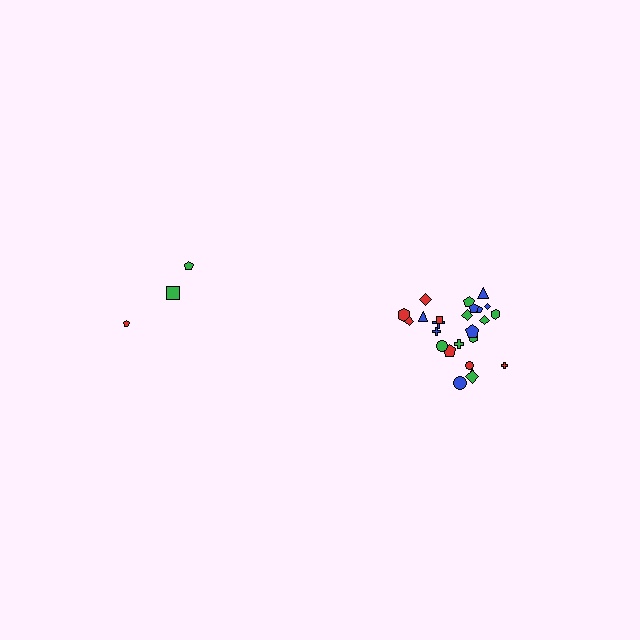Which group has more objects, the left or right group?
The right group.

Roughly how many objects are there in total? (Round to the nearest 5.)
Roughly 30 objects in total.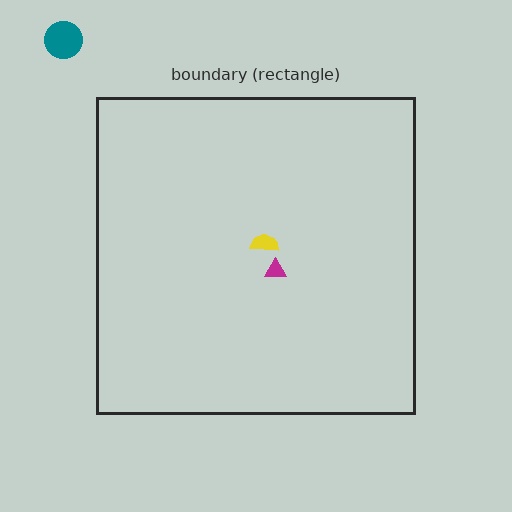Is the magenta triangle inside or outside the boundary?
Inside.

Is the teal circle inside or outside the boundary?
Outside.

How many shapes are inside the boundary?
2 inside, 1 outside.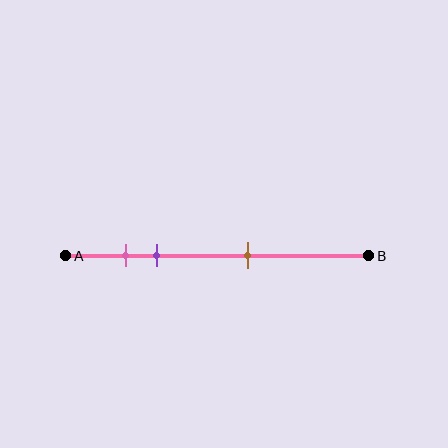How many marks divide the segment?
There are 3 marks dividing the segment.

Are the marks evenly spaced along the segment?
No, the marks are not evenly spaced.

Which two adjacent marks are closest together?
The pink and purple marks are the closest adjacent pair.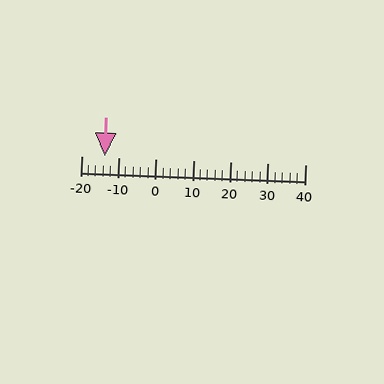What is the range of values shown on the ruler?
The ruler shows values from -20 to 40.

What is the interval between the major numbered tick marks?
The major tick marks are spaced 10 units apart.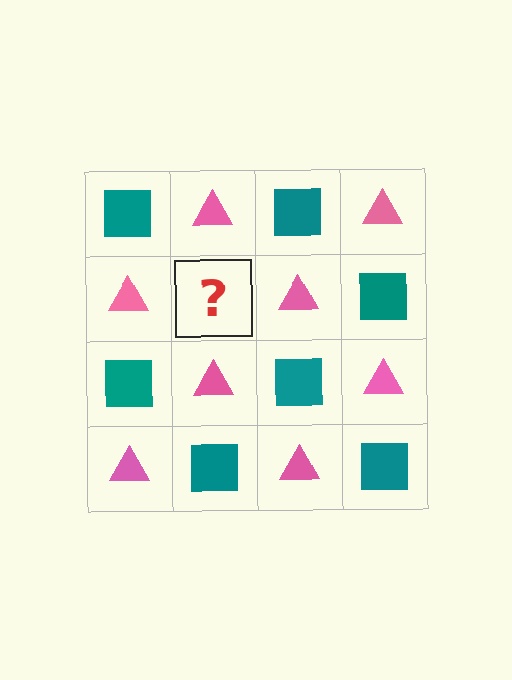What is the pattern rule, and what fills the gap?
The rule is that it alternates teal square and pink triangle in a checkerboard pattern. The gap should be filled with a teal square.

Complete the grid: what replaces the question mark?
The question mark should be replaced with a teal square.